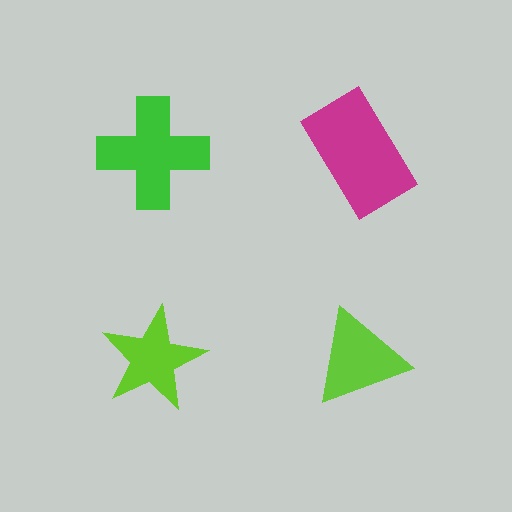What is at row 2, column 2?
A lime triangle.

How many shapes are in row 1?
2 shapes.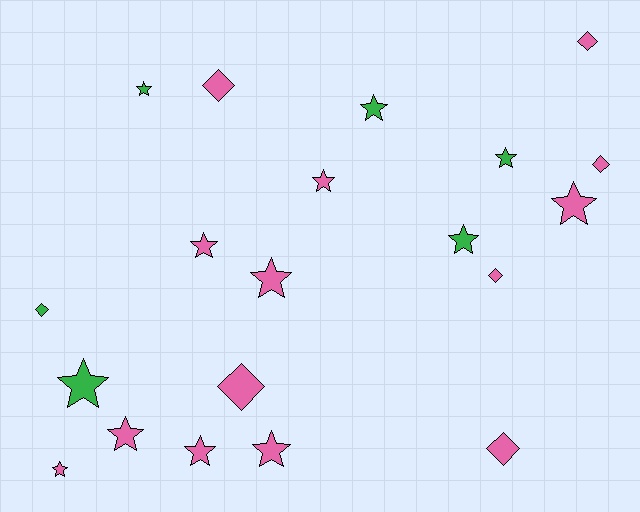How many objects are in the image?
There are 20 objects.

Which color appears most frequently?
Pink, with 14 objects.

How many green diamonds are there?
There is 1 green diamond.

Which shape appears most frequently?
Star, with 13 objects.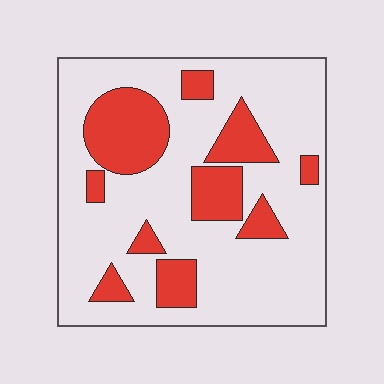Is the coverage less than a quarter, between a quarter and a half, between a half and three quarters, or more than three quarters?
Between a quarter and a half.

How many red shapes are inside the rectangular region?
10.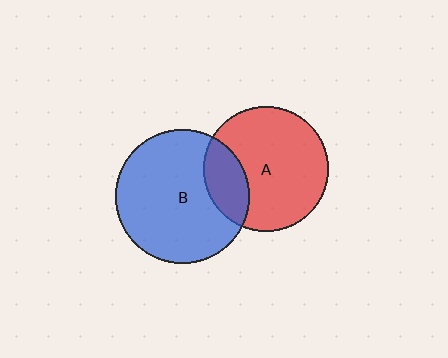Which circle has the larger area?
Circle B (blue).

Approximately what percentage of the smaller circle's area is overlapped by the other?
Approximately 20%.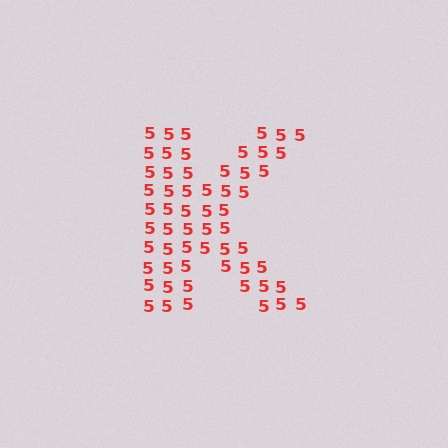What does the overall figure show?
The overall figure shows the letter K.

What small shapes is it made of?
It is made of small digit 5's.